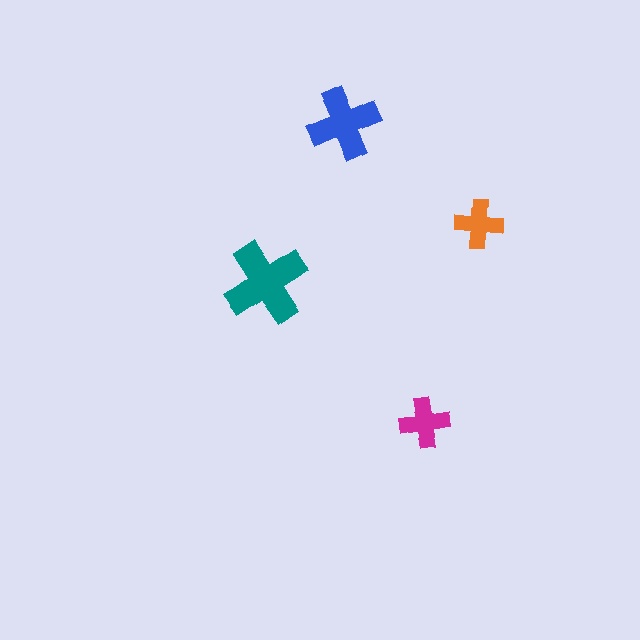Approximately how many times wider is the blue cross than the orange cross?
About 1.5 times wider.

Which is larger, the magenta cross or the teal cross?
The teal one.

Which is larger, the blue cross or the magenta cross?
The blue one.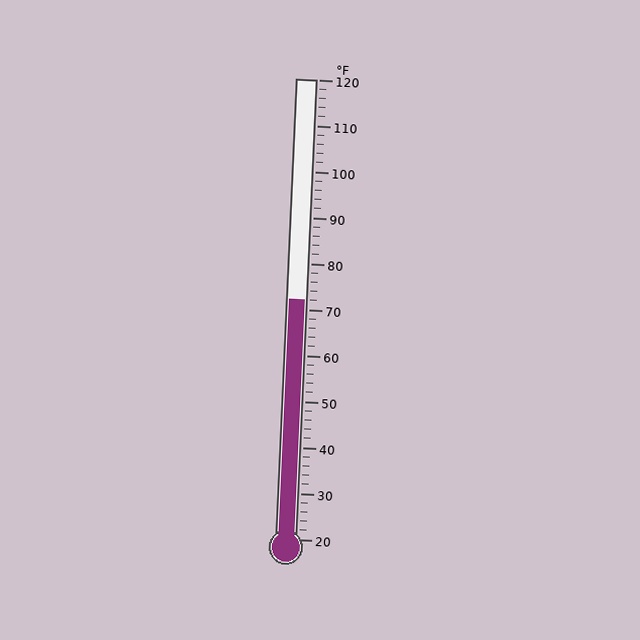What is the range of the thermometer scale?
The thermometer scale ranges from 20°F to 120°F.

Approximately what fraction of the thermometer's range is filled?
The thermometer is filled to approximately 50% of its range.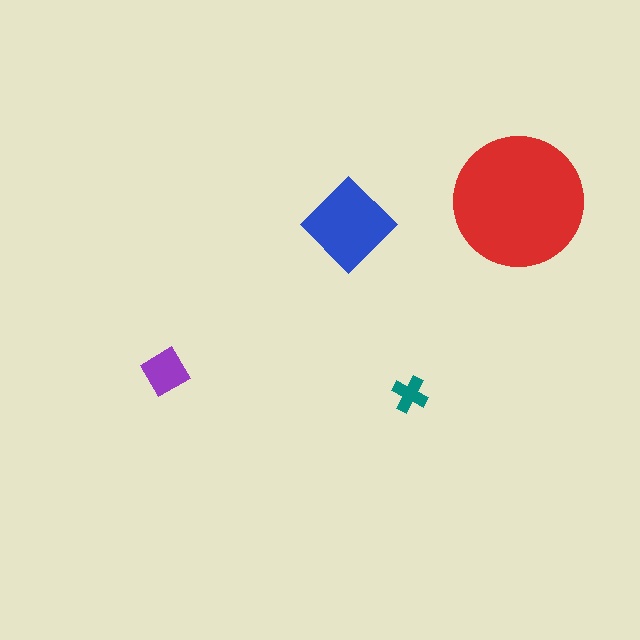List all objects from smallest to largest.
The teal cross, the purple diamond, the blue diamond, the red circle.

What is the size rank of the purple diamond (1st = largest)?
3rd.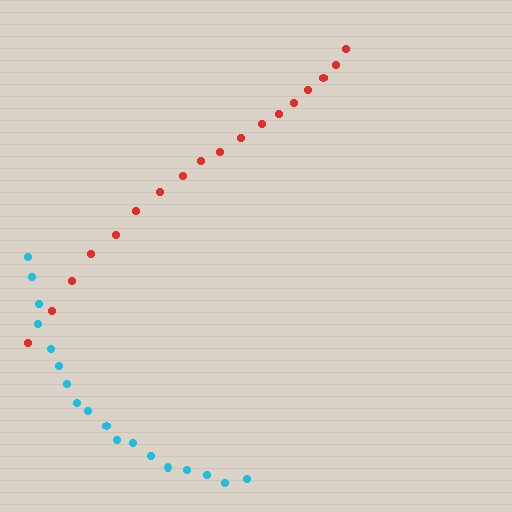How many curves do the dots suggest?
There are 2 distinct paths.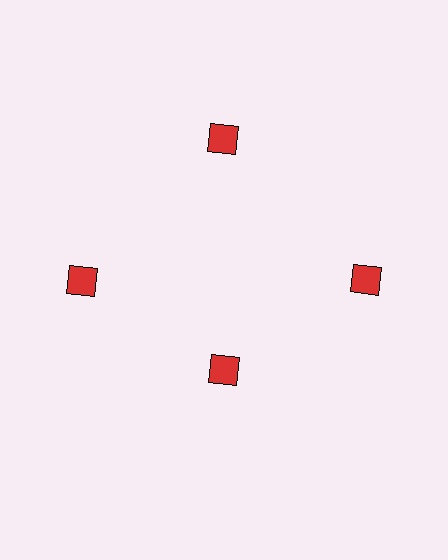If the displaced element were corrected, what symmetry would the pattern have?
It would have 4-fold rotational symmetry — the pattern would map onto itself every 90 degrees.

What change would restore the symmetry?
The symmetry would be restored by moving it outward, back onto the ring so that all 4 diamonds sit at equal angles and equal distance from the center.